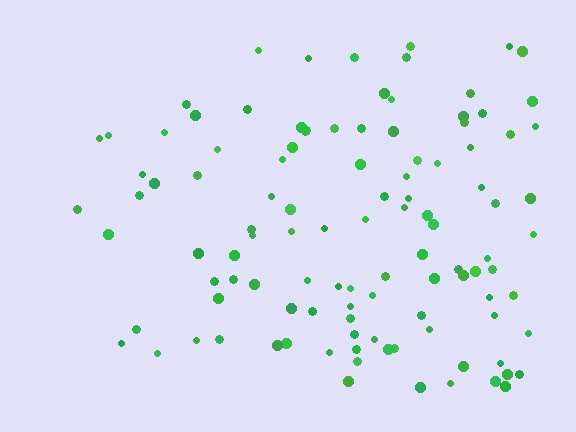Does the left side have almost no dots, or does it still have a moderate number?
Still a moderate number, just noticeably fewer than the right.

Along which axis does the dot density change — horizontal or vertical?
Horizontal.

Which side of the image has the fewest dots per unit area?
The left.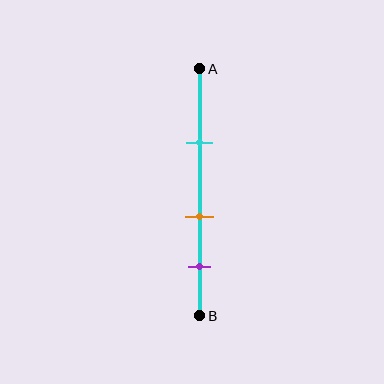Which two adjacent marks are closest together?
The orange and purple marks are the closest adjacent pair.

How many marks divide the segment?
There are 3 marks dividing the segment.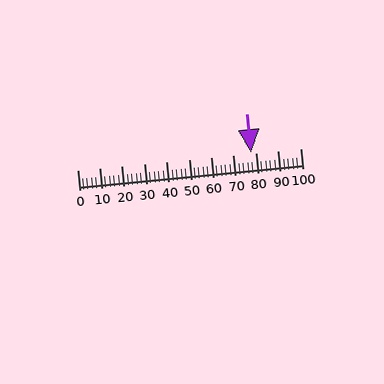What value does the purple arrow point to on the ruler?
The purple arrow points to approximately 78.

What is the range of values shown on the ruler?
The ruler shows values from 0 to 100.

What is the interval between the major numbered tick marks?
The major tick marks are spaced 10 units apart.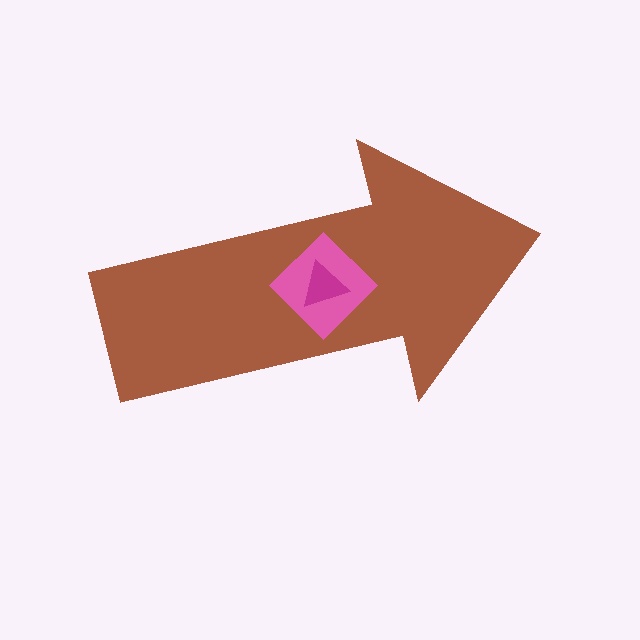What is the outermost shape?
The brown arrow.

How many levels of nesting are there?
3.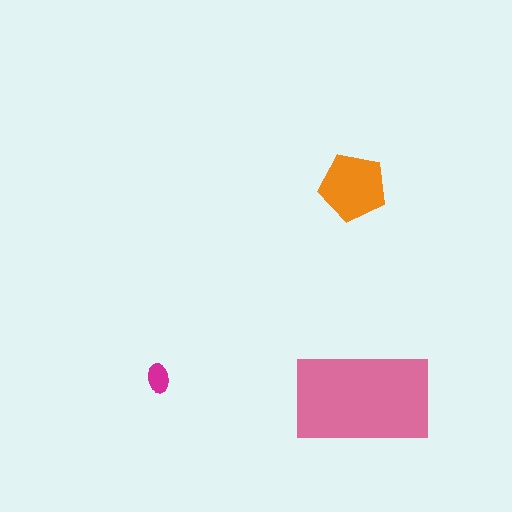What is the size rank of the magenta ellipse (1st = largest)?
3rd.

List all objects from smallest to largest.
The magenta ellipse, the orange pentagon, the pink rectangle.